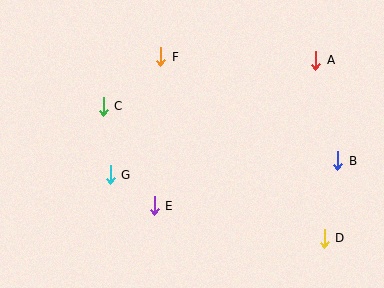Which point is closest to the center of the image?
Point E at (154, 206) is closest to the center.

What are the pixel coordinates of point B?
Point B is at (338, 161).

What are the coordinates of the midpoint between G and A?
The midpoint between G and A is at (213, 117).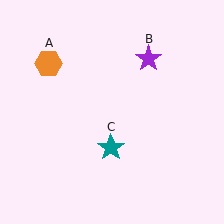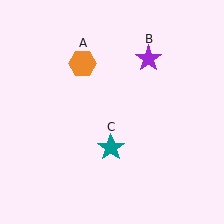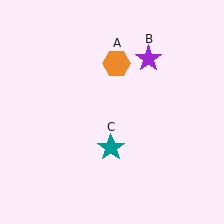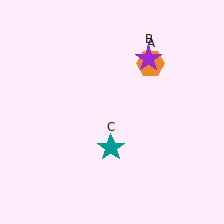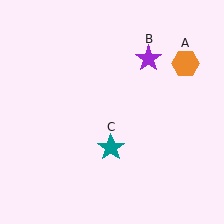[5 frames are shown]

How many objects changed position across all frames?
1 object changed position: orange hexagon (object A).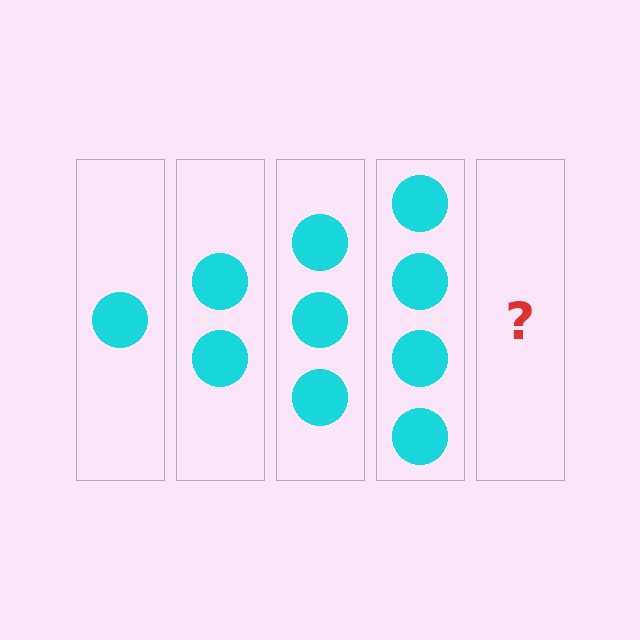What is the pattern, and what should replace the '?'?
The pattern is that each step adds one more circle. The '?' should be 5 circles.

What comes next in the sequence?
The next element should be 5 circles.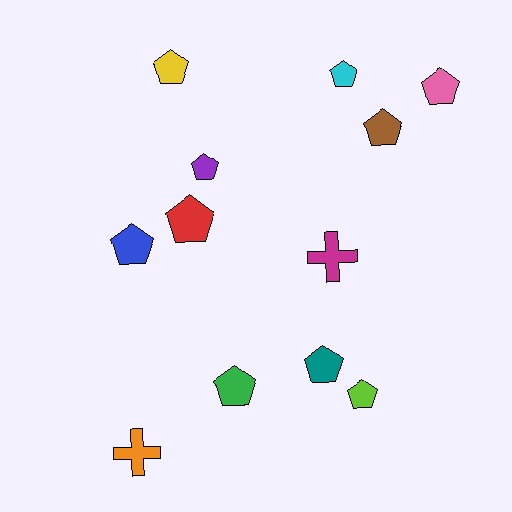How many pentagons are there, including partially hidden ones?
There are 10 pentagons.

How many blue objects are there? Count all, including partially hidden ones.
There is 1 blue object.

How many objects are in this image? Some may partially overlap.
There are 12 objects.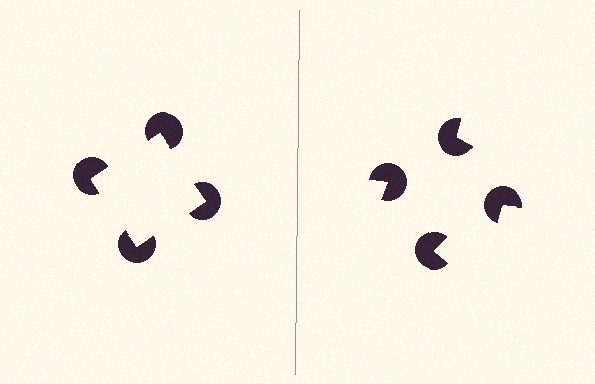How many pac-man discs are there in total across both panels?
8 — 4 on each side.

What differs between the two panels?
The pac-man discs are positioned identically on both sides; only the wedge orientations differ. On the left they align to a square; on the right they are misaligned.